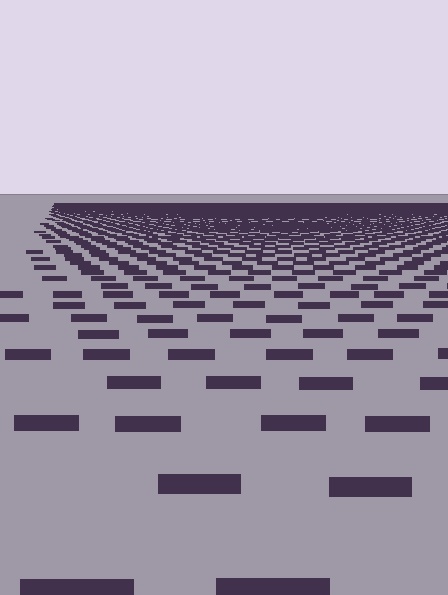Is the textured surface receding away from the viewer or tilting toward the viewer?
The surface is receding away from the viewer. Texture elements get smaller and denser toward the top.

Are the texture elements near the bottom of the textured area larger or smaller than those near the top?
Larger. Near the bottom, elements are closer to the viewer and appear at a bigger on-screen size.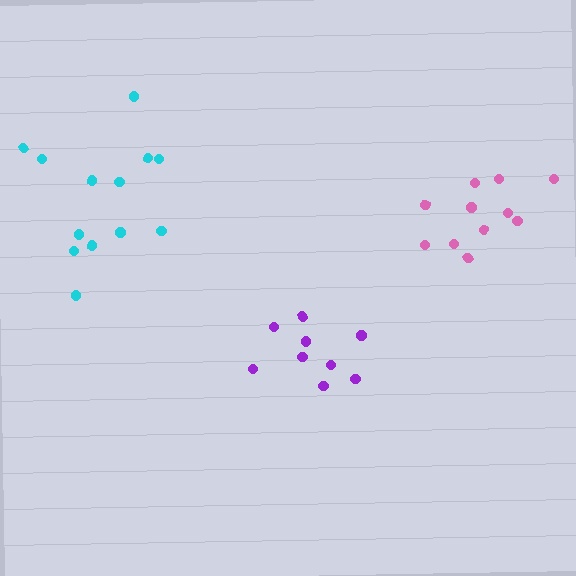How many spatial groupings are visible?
There are 3 spatial groupings.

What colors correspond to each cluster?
The clusters are colored: purple, cyan, pink.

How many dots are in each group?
Group 1: 9 dots, Group 2: 13 dots, Group 3: 11 dots (33 total).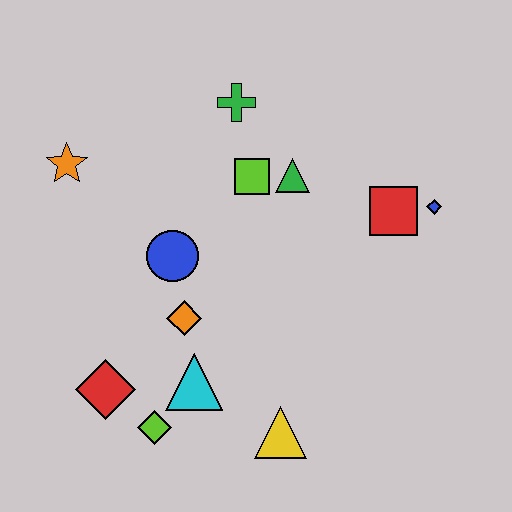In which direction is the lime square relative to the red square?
The lime square is to the left of the red square.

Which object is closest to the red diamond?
The lime diamond is closest to the red diamond.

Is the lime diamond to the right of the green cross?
No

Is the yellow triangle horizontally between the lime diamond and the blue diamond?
Yes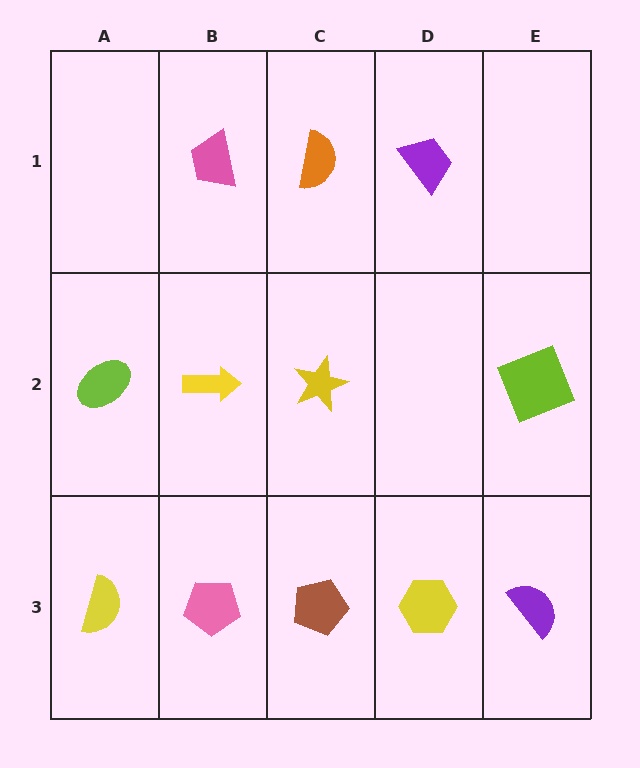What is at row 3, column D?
A yellow hexagon.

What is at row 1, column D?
A purple trapezoid.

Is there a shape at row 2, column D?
No, that cell is empty.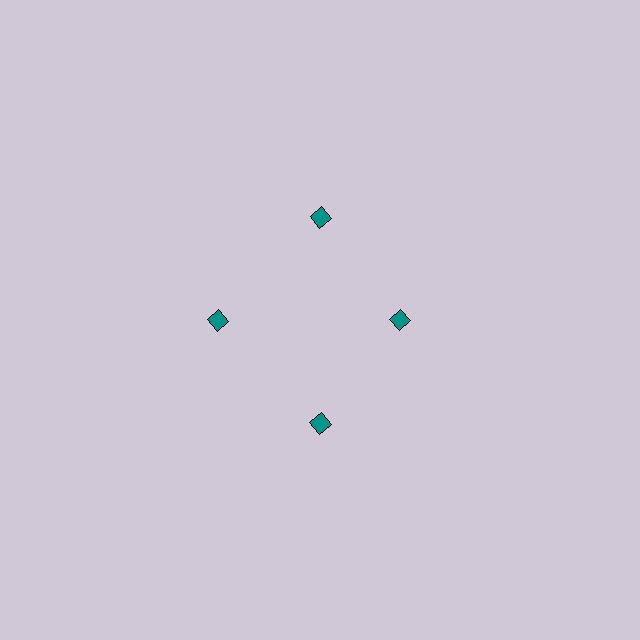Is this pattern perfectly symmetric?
No. The 4 teal diamonds are arranged in a ring, but one element near the 3 o'clock position is pulled inward toward the center, breaking the 4-fold rotational symmetry.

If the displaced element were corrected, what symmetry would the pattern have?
It would have 4-fold rotational symmetry — the pattern would map onto itself every 90 degrees.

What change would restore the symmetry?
The symmetry would be restored by moving it outward, back onto the ring so that all 4 diamonds sit at equal angles and equal distance from the center.